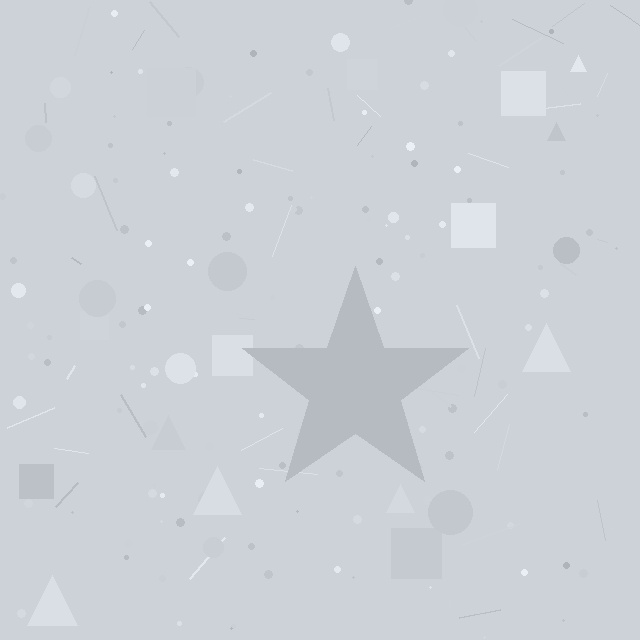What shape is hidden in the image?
A star is hidden in the image.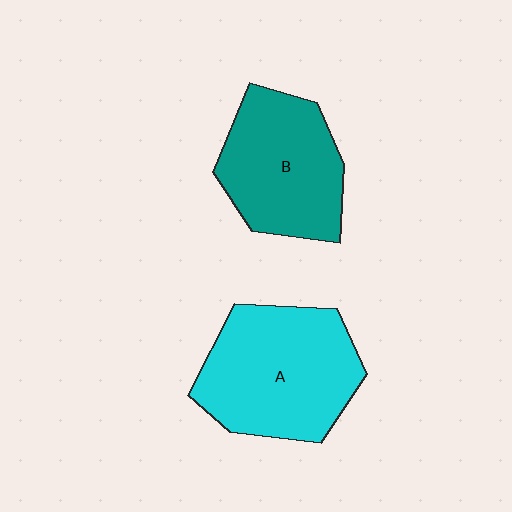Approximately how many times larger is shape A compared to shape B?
Approximately 1.2 times.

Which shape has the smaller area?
Shape B (teal).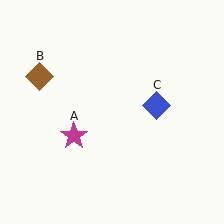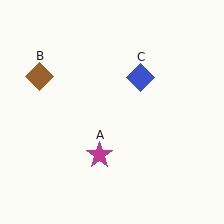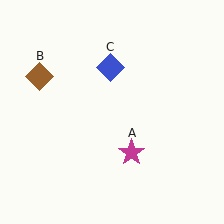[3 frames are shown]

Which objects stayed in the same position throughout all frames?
Brown diamond (object B) remained stationary.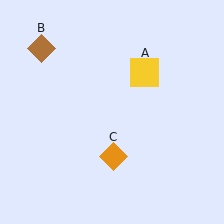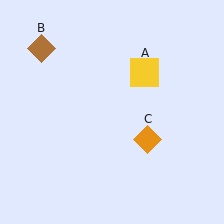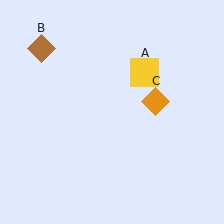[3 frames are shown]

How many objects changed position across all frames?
1 object changed position: orange diamond (object C).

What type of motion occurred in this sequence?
The orange diamond (object C) rotated counterclockwise around the center of the scene.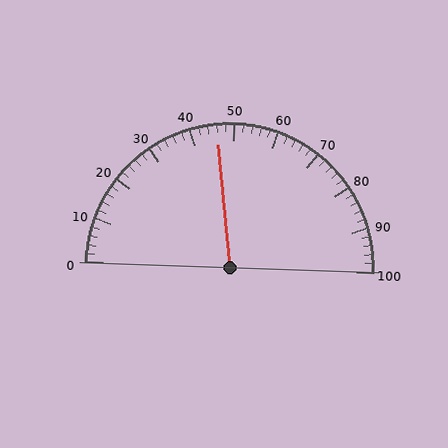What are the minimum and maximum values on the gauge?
The gauge ranges from 0 to 100.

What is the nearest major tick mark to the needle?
The nearest major tick mark is 50.